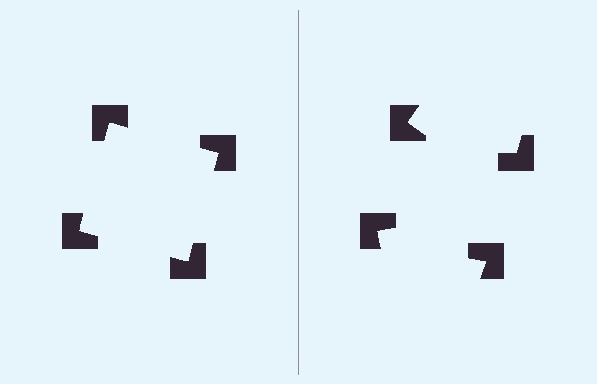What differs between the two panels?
The notched squares are positioned identically on both sides; only the wedge orientations differ. On the left they align to a square; on the right they are misaligned.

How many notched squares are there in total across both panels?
8 — 4 on each side.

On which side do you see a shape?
An illusory square appears on the left side. On the right side the wedge cuts are rotated, so no coherent shape forms.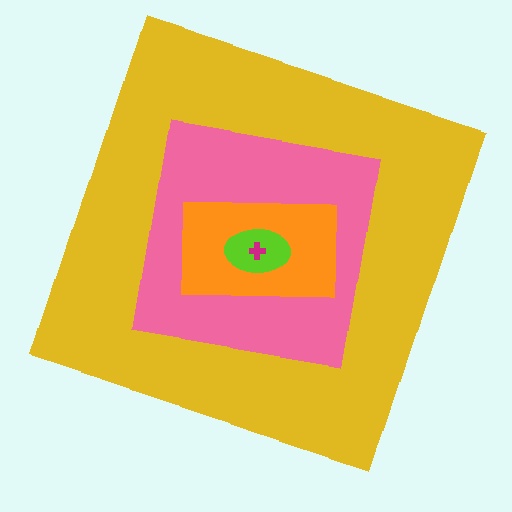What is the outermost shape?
The yellow square.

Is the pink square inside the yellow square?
Yes.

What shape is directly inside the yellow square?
The pink square.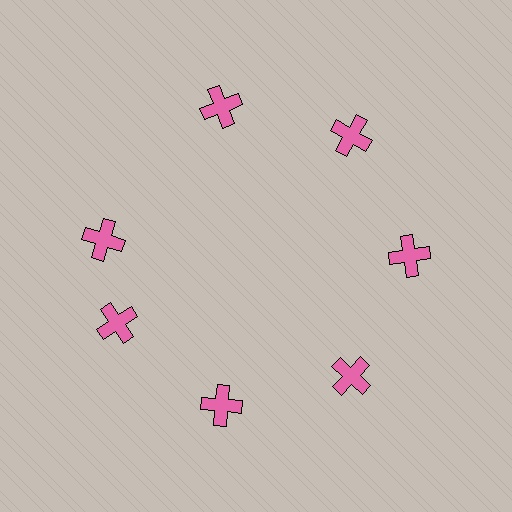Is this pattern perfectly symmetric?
No. The 7 pink crosses are arranged in a ring, but one element near the 10 o'clock position is rotated out of alignment along the ring, breaking the 7-fold rotational symmetry.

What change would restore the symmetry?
The symmetry would be restored by rotating it back into even spacing with its neighbors so that all 7 crosses sit at equal angles and equal distance from the center.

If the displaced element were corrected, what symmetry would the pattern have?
It would have 7-fold rotational symmetry — the pattern would map onto itself every 51 degrees.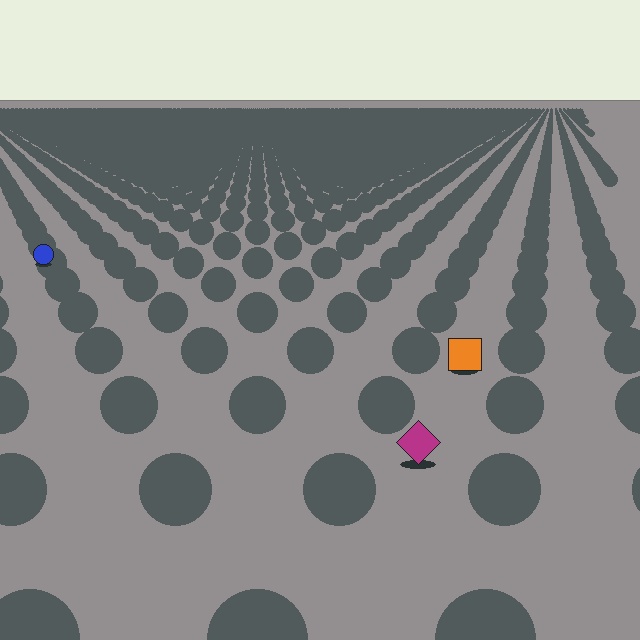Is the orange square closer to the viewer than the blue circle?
Yes. The orange square is closer — you can tell from the texture gradient: the ground texture is coarser near it.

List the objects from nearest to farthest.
From nearest to farthest: the magenta diamond, the orange square, the blue circle.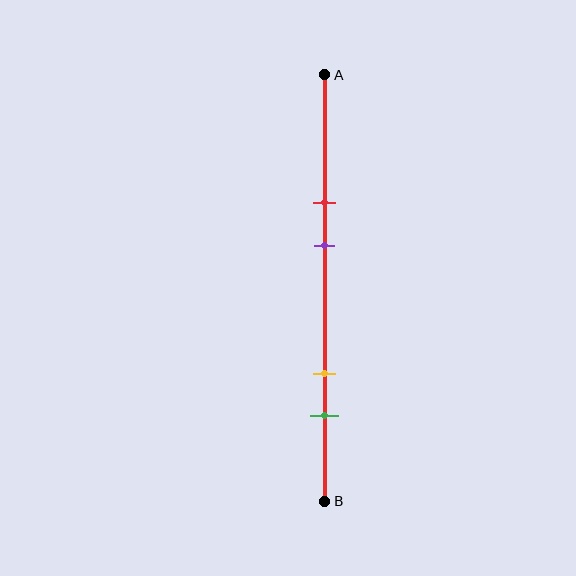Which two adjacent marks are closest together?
The red and purple marks are the closest adjacent pair.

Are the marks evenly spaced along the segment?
No, the marks are not evenly spaced.